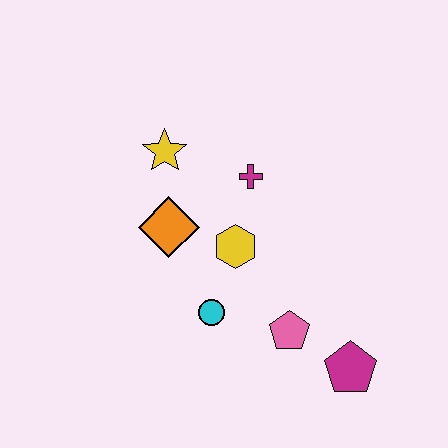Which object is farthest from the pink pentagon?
The yellow star is farthest from the pink pentagon.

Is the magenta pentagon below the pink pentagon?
Yes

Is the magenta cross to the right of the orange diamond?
Yes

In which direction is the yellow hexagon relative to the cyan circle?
The yellow hexagon is above the cyan circle.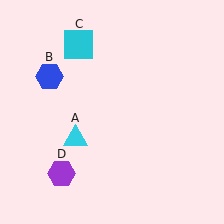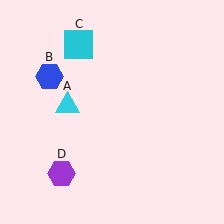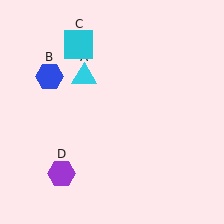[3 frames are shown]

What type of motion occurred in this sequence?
The cyan triangle (object A) rotated clockwise around the center of the scene.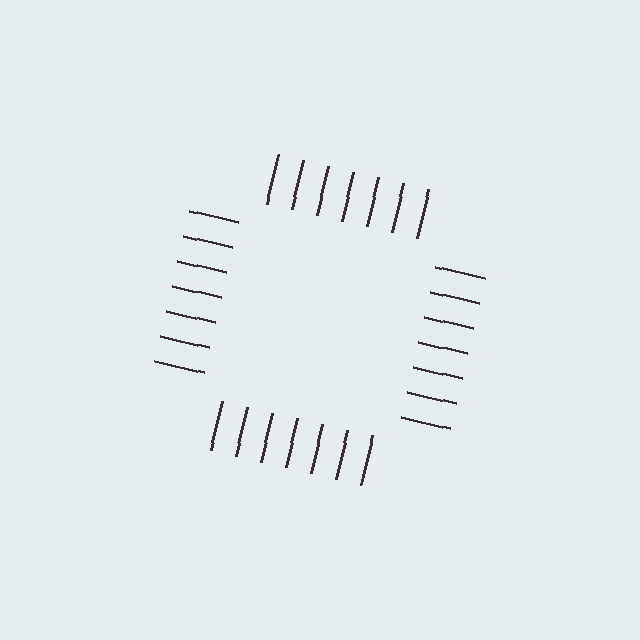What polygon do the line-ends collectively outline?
An illusory square — the line segments terminate on its edges but no continuous stroke is drawn.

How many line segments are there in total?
28 — 7 along each of the 4 edges.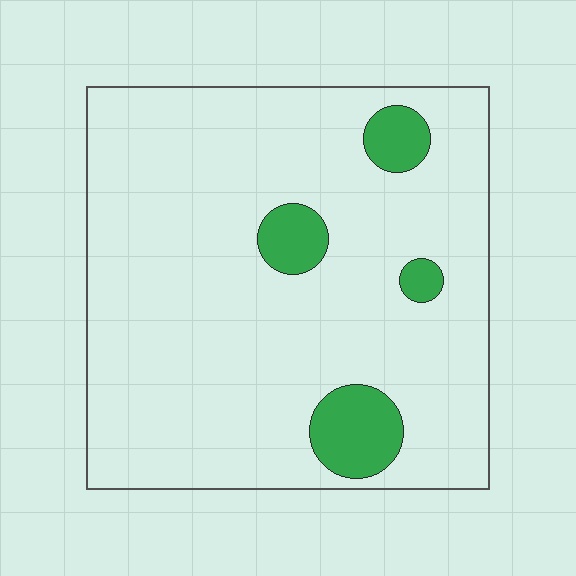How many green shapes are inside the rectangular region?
4.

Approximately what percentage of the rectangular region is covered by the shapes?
Approximately 10%.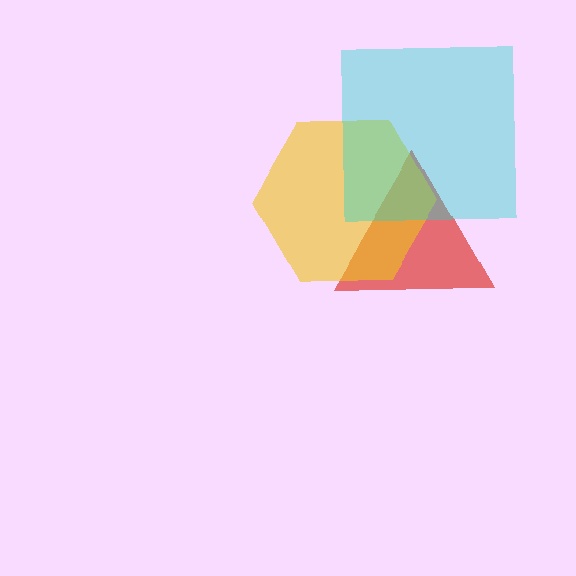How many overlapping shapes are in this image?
There are 3 overlapping shapes in the image.